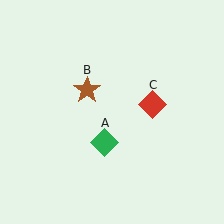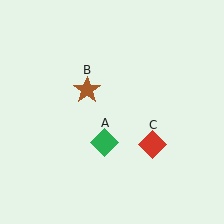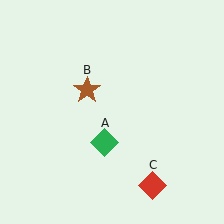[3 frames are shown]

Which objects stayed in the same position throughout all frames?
Green diamond (object A) and brown star (object B) remained stationary.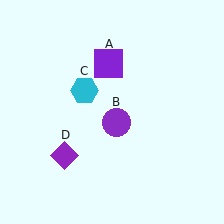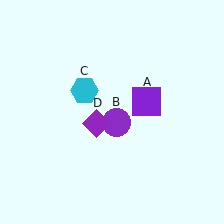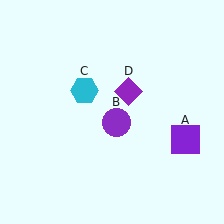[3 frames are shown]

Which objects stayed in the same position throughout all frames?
Purple circle (object B) and cyan hexagon (object C) remained stationary.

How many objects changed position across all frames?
2 objects changed position: purple square (object A), purple diamond (object D).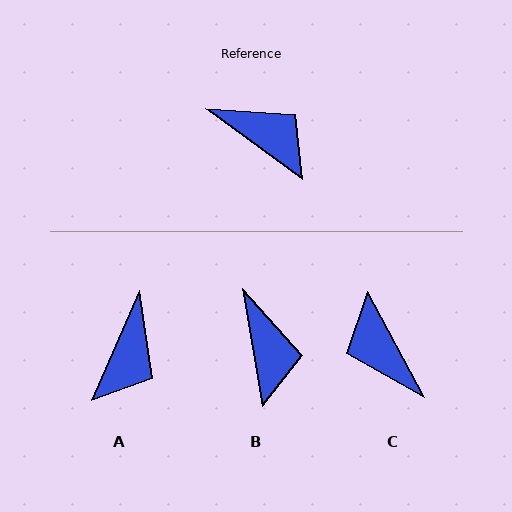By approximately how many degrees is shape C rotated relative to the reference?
Approximately 154 degrees counter-clockwise.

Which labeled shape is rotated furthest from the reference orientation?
C, about 154 degrees away.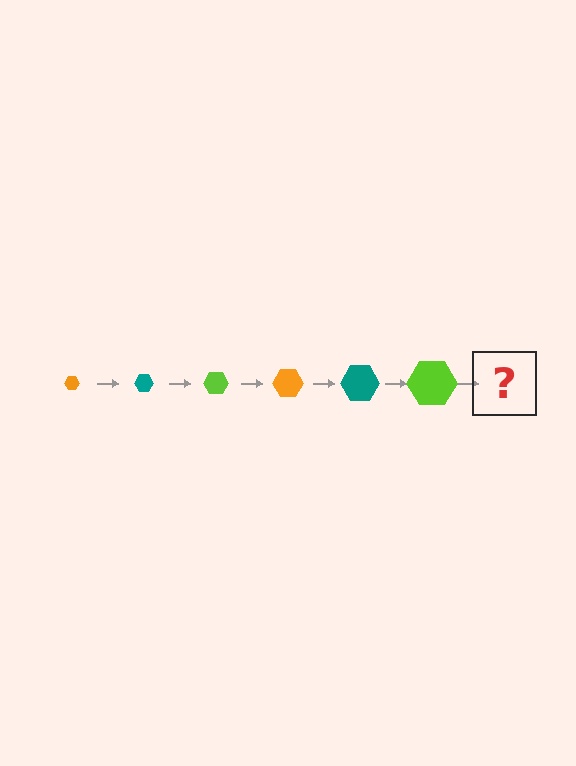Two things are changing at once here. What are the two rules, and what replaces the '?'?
The two rules are that the hexagon grows larger each step and the color cycles through orange, teal, and lime. The '?' should be an orange hexagon, larger than the previous one.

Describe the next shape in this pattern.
It should be an orange hexagon, larger than the previous one.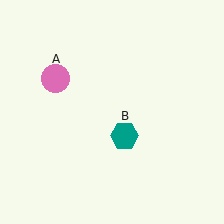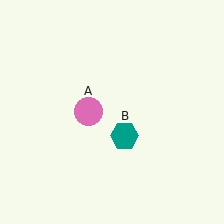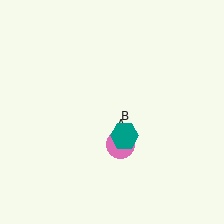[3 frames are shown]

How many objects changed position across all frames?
1 object changed position: pink circle (object A).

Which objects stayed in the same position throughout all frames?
Teal hexagon (object B) remained stationary.